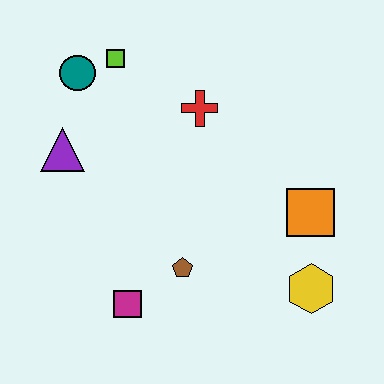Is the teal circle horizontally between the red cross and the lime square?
No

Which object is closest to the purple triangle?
The teal circle is closest to the purple triangle.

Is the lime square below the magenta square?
No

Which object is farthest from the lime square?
The yellow hexagon is farthest from the lime square.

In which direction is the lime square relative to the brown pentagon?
The lime square is above the brown pentagon.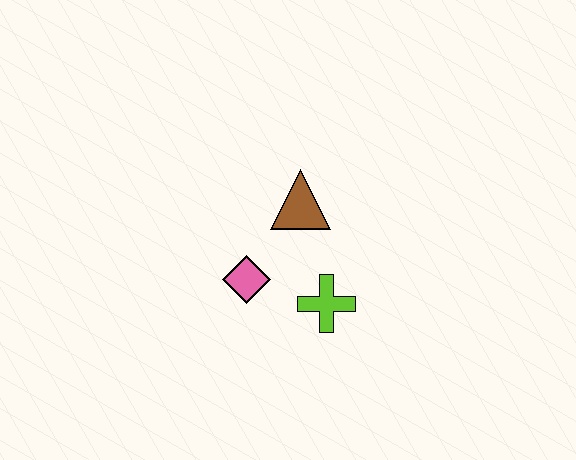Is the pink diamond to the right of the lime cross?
No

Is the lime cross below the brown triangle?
Yes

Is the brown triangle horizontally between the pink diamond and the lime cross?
Yes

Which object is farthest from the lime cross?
The brown triangle is farthest from the lime cross.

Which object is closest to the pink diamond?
The lime cross is closest to the pink diamond.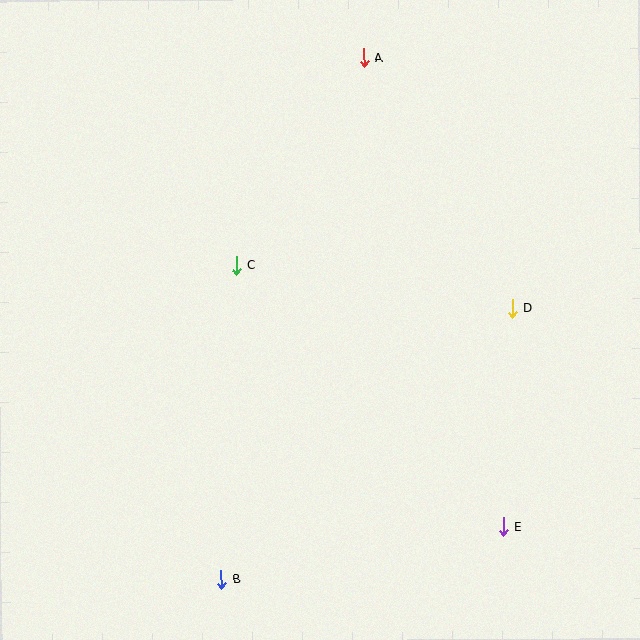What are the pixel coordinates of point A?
Point A is at (364, 58).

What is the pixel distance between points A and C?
The distance between A and C is 244 pixels.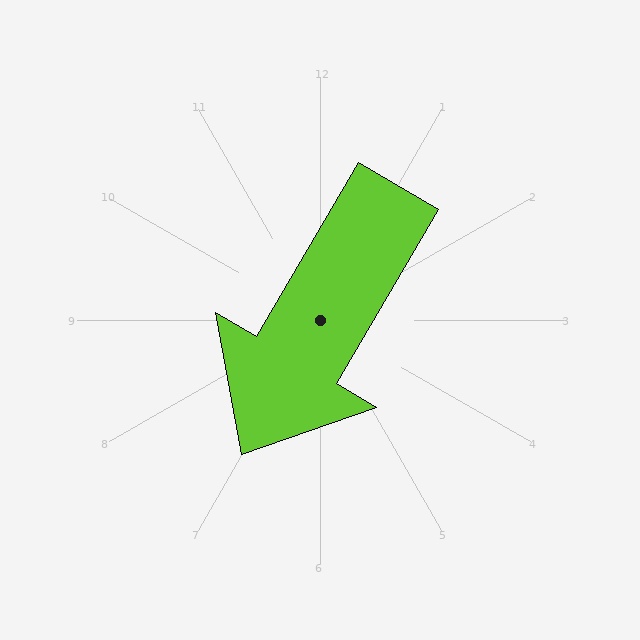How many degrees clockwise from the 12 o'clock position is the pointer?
Approximately 210 degrees.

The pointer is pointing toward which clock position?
Roughly 7 o'clock.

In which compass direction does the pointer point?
Southwest.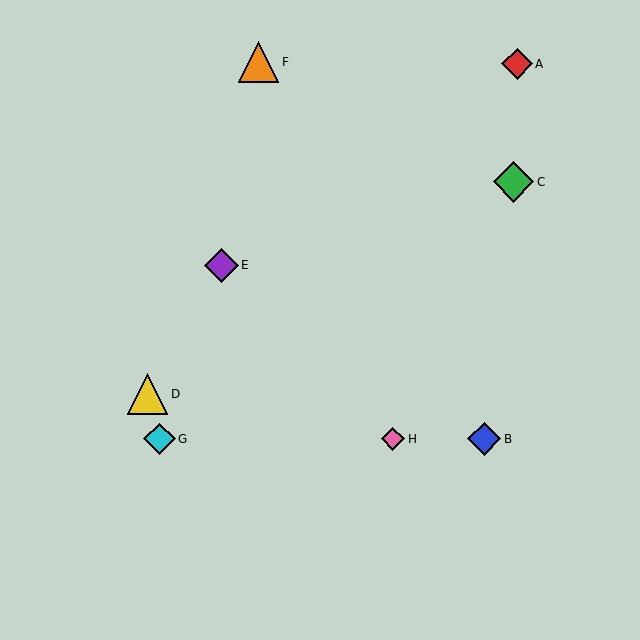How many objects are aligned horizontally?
3 objects (B, G, H) are aligned horizontally.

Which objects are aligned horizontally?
Objects B, G, H are aligned horizontally.